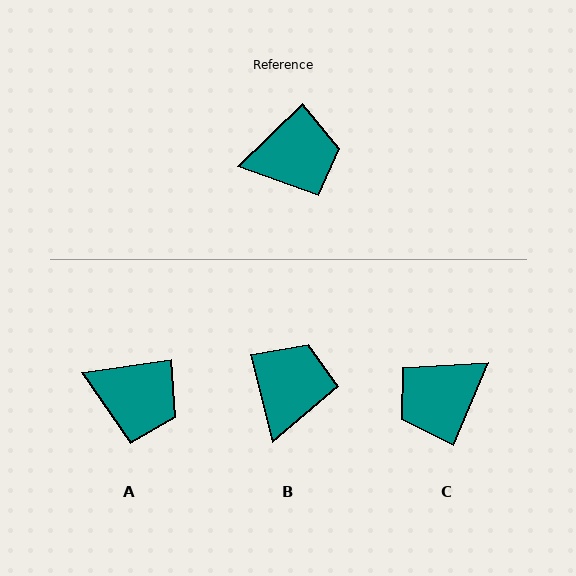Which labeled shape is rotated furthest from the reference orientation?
C, about 157 degrees away.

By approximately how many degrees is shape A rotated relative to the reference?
Approximately 36 degrees clockwise.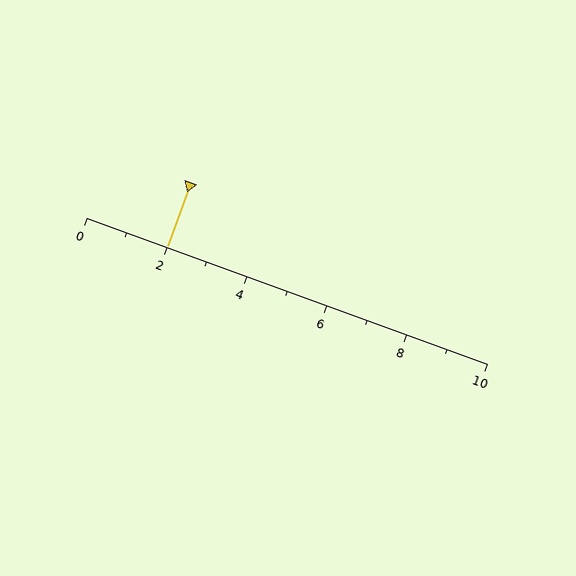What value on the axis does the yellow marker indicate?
The marker indicates approximately 2.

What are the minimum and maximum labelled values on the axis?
The axis runs from 0 to 10.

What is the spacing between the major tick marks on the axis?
The major ticks are spaced 2 apart.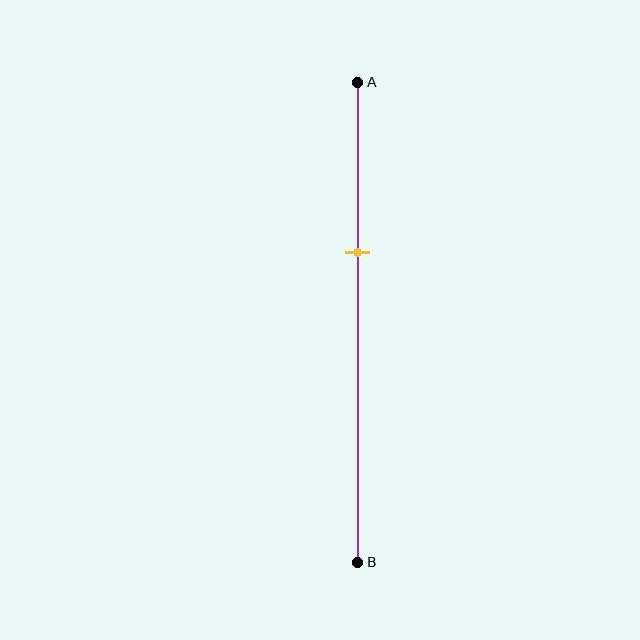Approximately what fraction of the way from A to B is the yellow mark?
The yellow mark is approximately 35% of the way from A to B.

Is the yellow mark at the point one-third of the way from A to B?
Yes, the mark is approximately at the one-third point.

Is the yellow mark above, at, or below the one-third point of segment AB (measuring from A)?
The yellow mark is approximately at the one-third point of segment AB.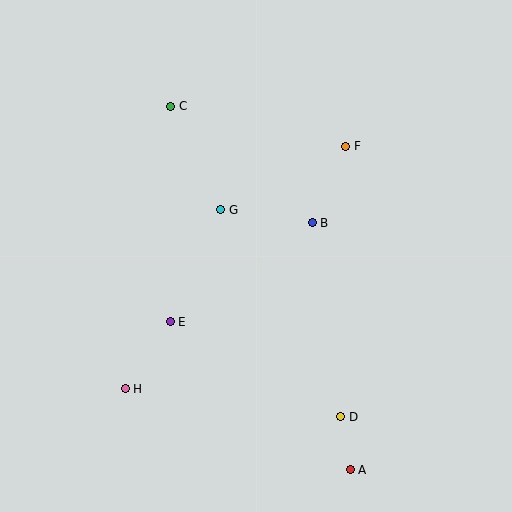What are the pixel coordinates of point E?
Point E is at (170, 322).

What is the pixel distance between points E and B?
The distance between E and B is 173 pixels.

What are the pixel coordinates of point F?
Point F is at (346, 146).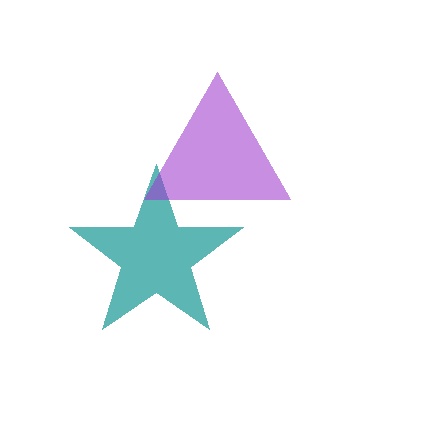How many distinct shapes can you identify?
There are 2 distinct shapes: a teal star, a purple triangle.